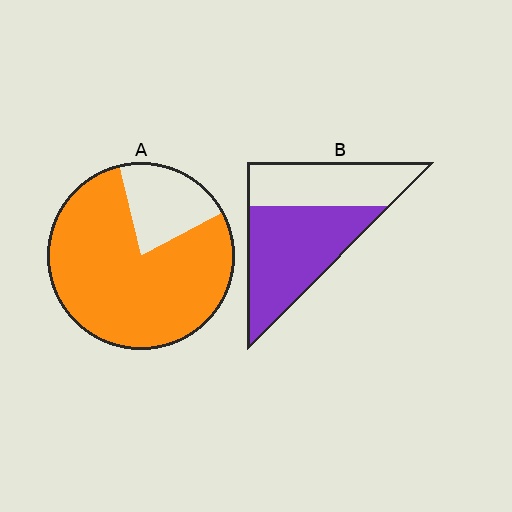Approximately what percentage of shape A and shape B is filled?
A is approximately 80% and B is approximately 60%.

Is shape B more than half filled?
Yes.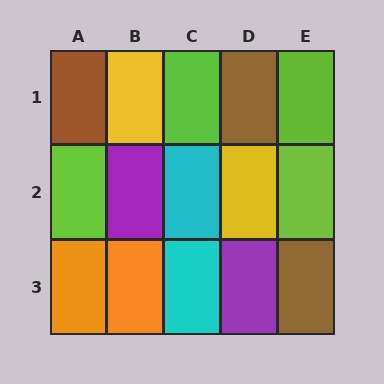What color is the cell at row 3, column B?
Orange.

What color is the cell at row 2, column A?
Lime.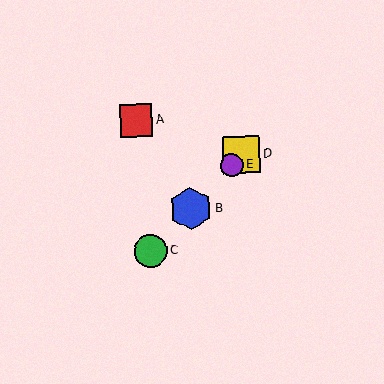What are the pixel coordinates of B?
Object B is at (190, 209).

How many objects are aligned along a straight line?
4 objects (B, C, D, E) are aligned along a straight line.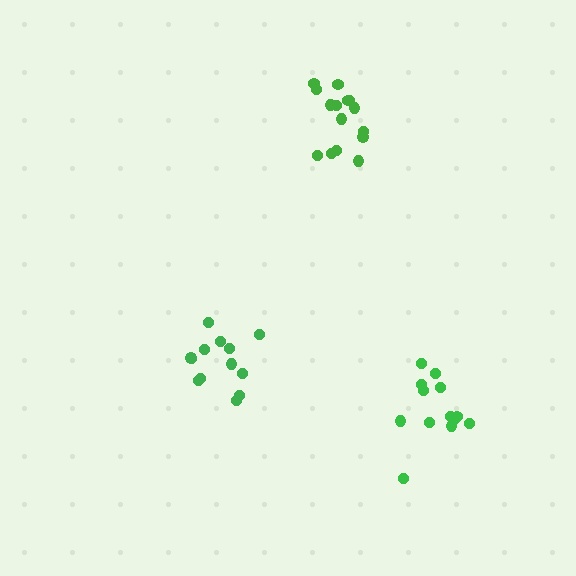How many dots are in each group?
Group 1: 13 dots, Group 2: 15 dots, Group 3: 13 dots (41 total).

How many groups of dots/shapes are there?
There are 3 groups.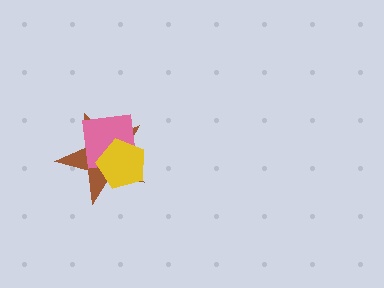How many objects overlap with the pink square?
2 objects overlap with the pink square.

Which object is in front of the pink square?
The yellow pentagon is in front of the pink square.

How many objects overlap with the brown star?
2 objects overlap with the brown star.